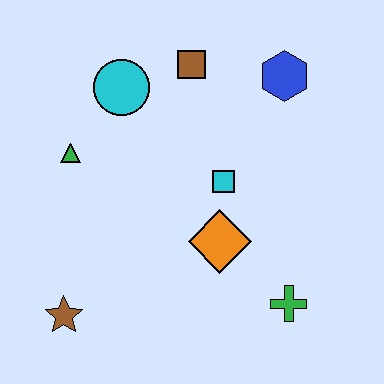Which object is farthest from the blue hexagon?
The brown star is farthest from the blue hexagon.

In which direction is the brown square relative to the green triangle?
The brown square is to the right of the green triangle.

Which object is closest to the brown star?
The green triangle is closest to the brown star.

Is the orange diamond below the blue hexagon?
Yes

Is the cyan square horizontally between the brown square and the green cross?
Yes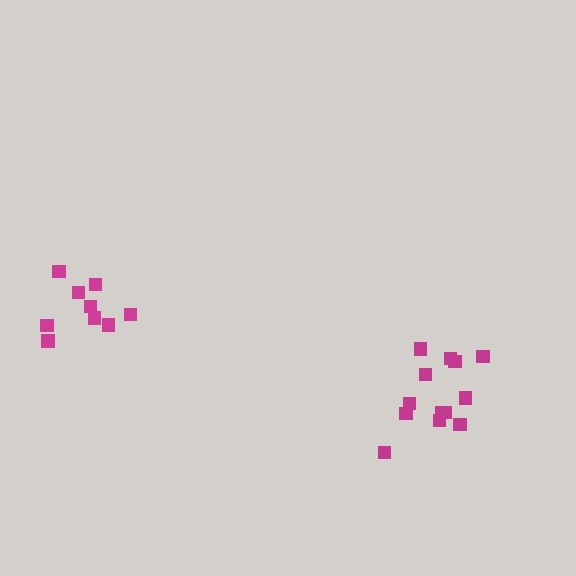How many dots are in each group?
Group 1: 9 dots, Group 2: 13 dots (22 total).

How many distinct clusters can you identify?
There are 2 distinct clusters.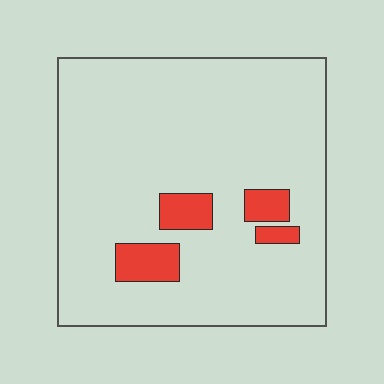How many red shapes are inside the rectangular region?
4.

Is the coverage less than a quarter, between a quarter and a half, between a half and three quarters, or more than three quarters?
Less than a quarter.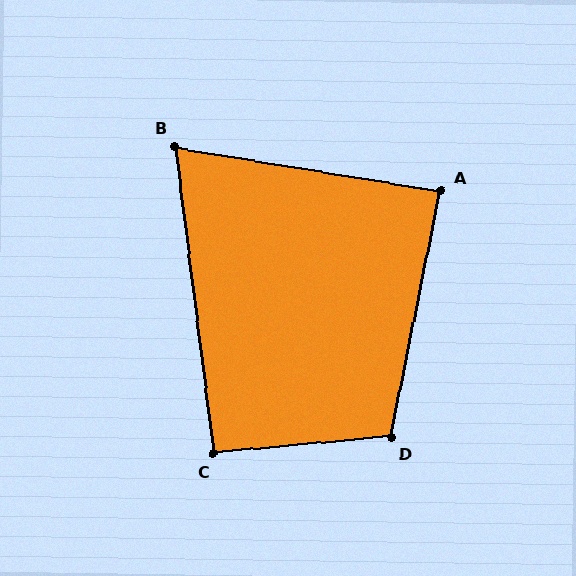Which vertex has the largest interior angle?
D, at approximately 107 degrees.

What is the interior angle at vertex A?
Approximately 88 degrees (approximately right).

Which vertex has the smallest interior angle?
B, at approximately 73 degrees.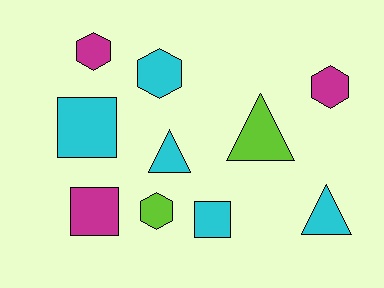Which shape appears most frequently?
Hexagon, with 4 objects.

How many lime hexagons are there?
There is 1 lime hexagon.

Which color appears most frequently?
Cyan, with 5 objects.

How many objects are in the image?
There are 10 objects.